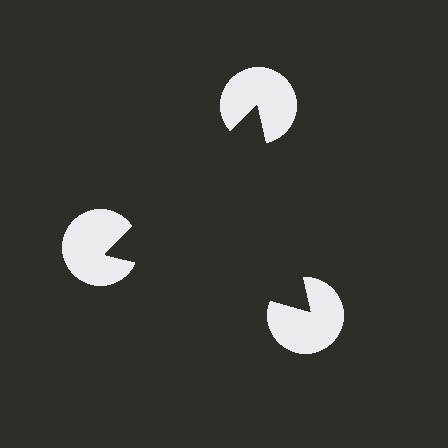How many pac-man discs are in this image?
There are 3 — one at each vertex of the illusory triangle.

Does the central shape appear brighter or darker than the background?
It typically appears slightly darker than the background, even though no actual brightness change is drawn.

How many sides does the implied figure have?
3 sides.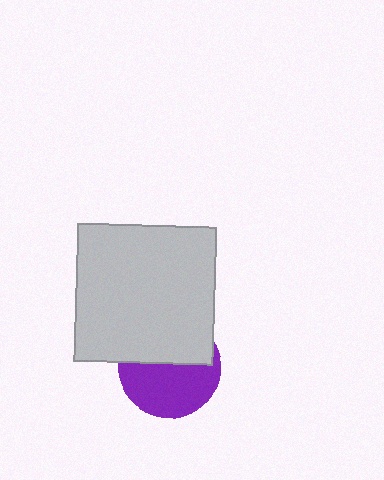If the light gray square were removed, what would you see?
You would see the complete purple circle.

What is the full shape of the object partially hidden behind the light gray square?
The partially hidden object is a purple circle.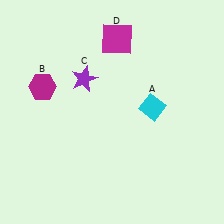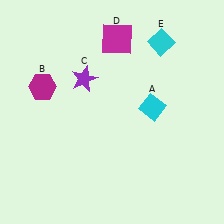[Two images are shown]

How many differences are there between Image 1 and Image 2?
There is 1 difference between the two images.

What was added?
A cyan diamond (E) was added in Image 2.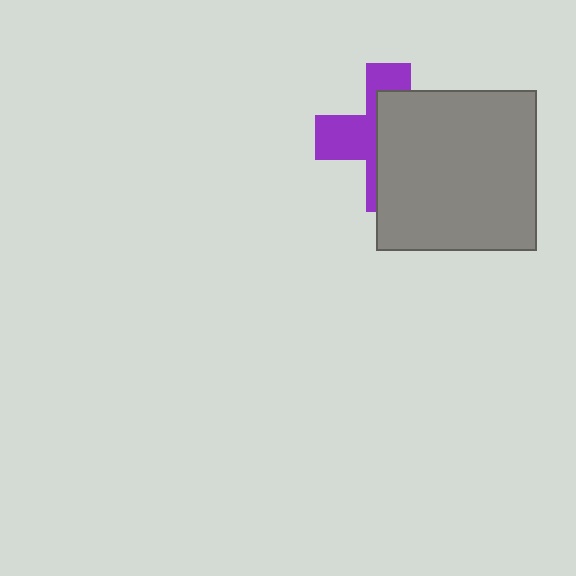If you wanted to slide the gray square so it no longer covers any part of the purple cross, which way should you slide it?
Slide it right — that is the most direct way to separate the two shapes.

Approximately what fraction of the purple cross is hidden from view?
Roughly 59% of the purple cross is hidden behind the gray square.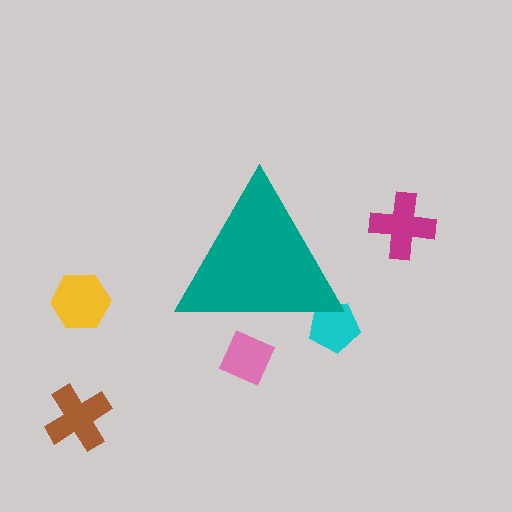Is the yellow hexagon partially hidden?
No, the yellow hexagon is fully visible.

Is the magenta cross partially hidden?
No, the magenta cross is fully visible.